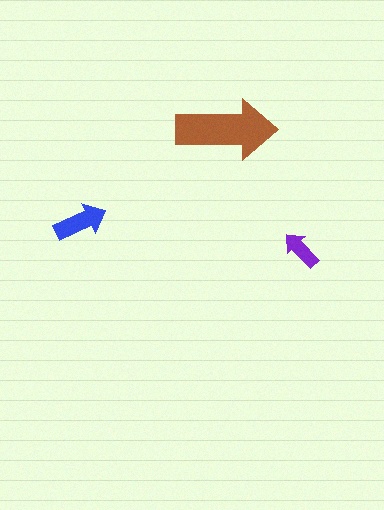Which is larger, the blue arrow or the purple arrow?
The blue one.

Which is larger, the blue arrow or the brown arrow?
The brown one.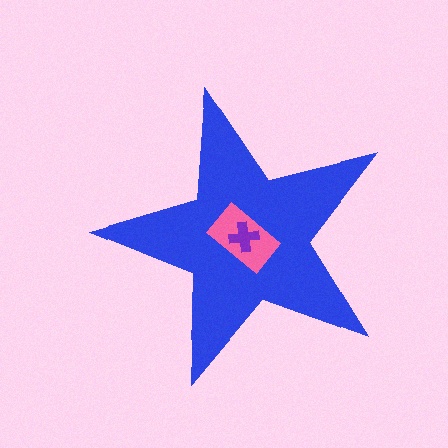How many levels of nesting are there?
3.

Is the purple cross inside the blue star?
Yes.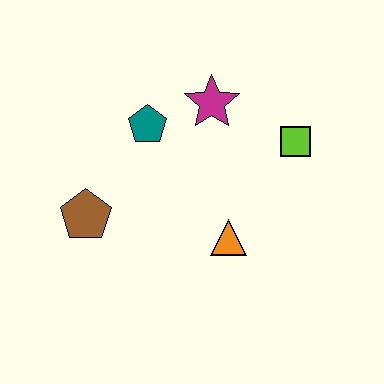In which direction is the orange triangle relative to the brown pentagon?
The orange triangle is to the right of the brown pentagon.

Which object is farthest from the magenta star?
The brown pentagon is farthest from the magenta star.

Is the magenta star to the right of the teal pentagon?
Yes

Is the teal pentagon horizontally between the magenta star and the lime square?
No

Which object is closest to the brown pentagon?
The teal pentagon is closest to the brown pentagon.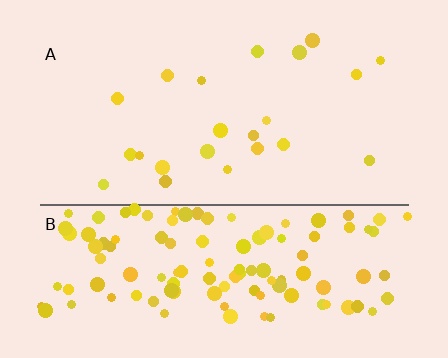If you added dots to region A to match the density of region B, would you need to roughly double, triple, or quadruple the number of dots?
Approximately quadruple.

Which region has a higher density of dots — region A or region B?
B (the bottom).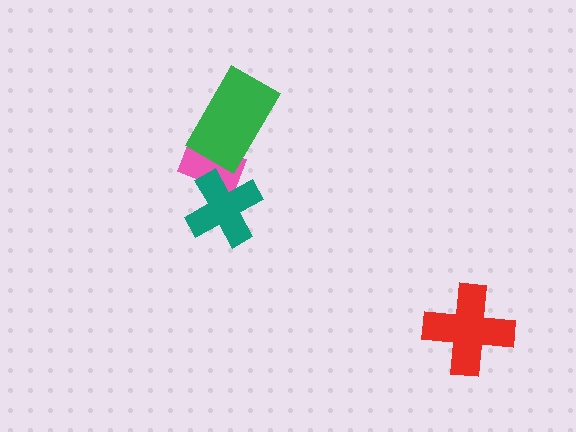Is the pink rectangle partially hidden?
Yes, it is partially covered by another shape.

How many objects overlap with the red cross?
0 objects overlap with the red cross.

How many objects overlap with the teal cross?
1 object overlaps with the teal cross.